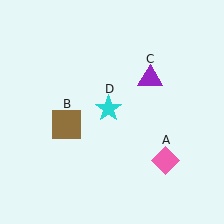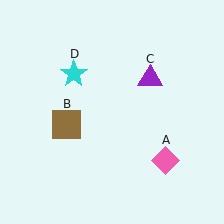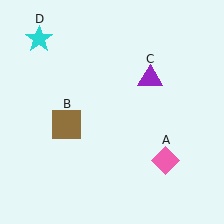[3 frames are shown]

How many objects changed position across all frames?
1 object changed position: cyan star (object D).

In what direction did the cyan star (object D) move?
The cyan star (object D) moved up and to the left.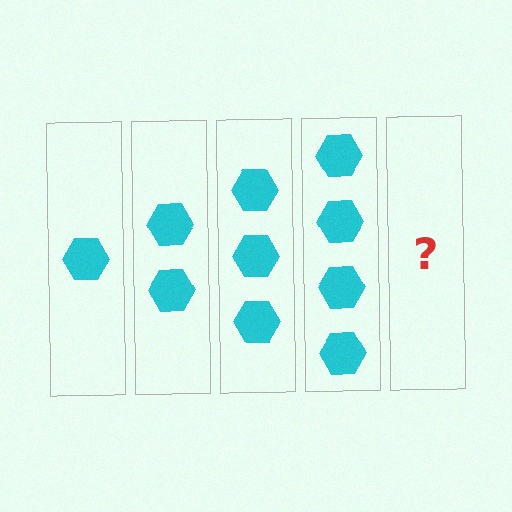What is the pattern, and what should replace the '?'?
The pattern is that each step adds one more hexagon. The '?' should be 5 hexagons.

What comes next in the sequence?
The next element should be 5 hexagons.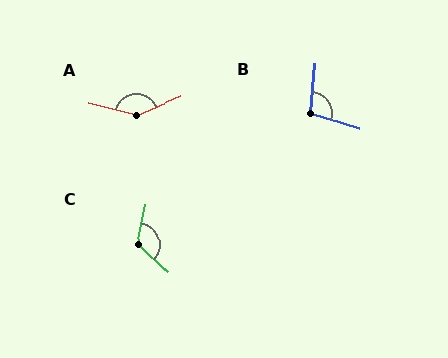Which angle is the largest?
A, at approximately 142 degrees.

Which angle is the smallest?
B, at approximately 102 degrees.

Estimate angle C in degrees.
Approximately 121 degrees.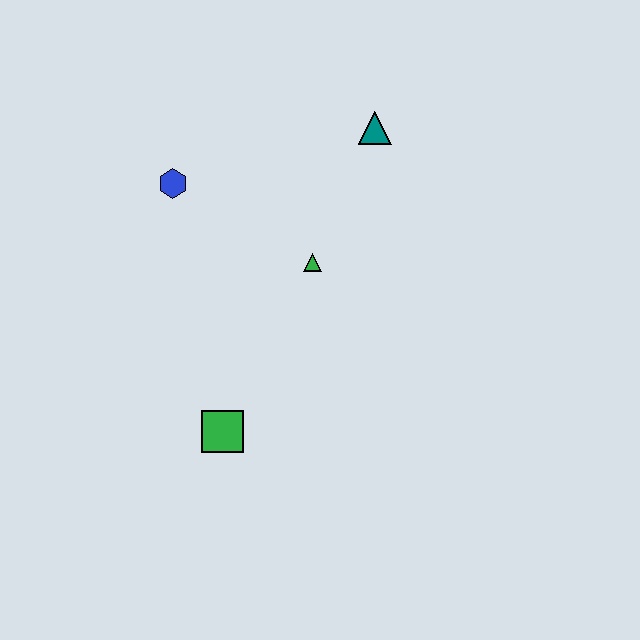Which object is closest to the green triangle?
The teal triangle is closest to the green triangle.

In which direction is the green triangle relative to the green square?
The green triangle is above the green square.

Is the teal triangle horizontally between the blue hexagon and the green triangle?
No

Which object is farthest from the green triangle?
The green square is farthest from the green triangle.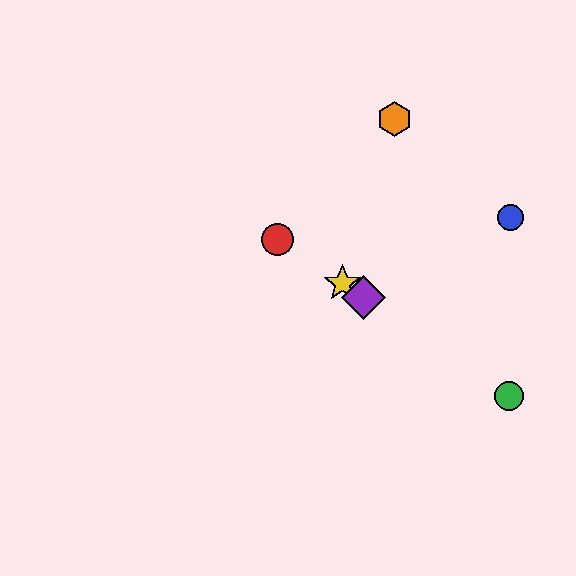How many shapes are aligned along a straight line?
4 shapes (the red circle, the green circle, the yellow star, the purple diamond) are aligned along a straight line.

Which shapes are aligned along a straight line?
The red circle, the green circle, the yellow star, the purple diamond are aligned along a straight line.